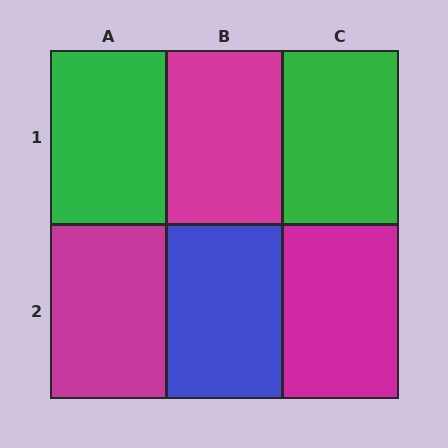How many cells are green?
2 cells are green.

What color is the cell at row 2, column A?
Magenta.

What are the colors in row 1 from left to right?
Green, magenta, green.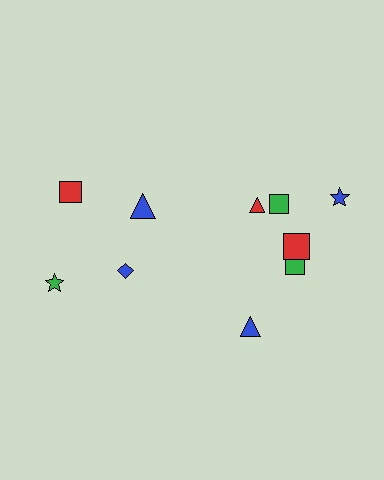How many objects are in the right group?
There are 6 objects.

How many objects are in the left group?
There are 4 objects.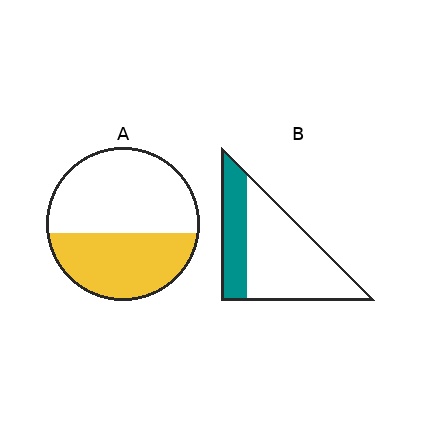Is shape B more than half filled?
No.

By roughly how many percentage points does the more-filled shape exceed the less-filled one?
By roughly 10 percentage points (A over B).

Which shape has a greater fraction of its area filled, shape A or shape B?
Shape A.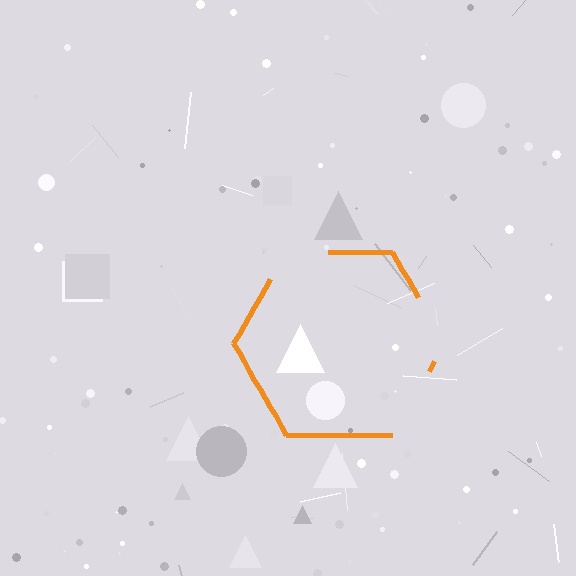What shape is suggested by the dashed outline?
The dashed outline suggests a hexagon.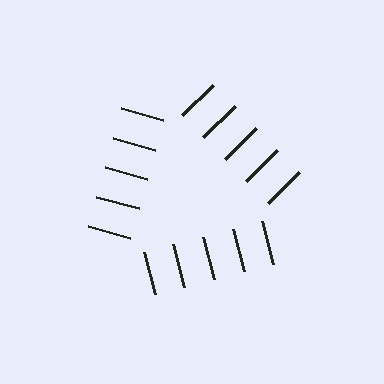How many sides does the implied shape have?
3 sides — the line-ends trace a triangle.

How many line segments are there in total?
15 — 5 along each of the 3 edges.